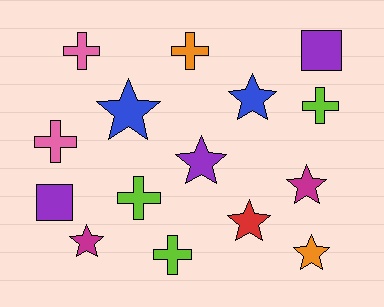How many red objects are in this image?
There is 1 red object.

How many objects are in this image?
There are 15 objects.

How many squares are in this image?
There are 2 squares.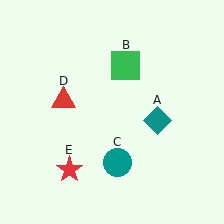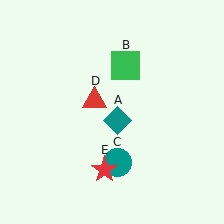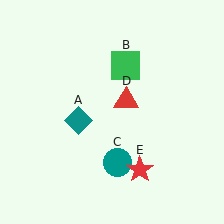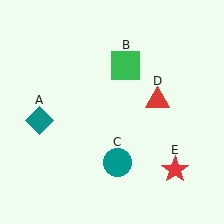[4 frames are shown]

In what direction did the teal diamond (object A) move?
The teal diamond (object A) moved left.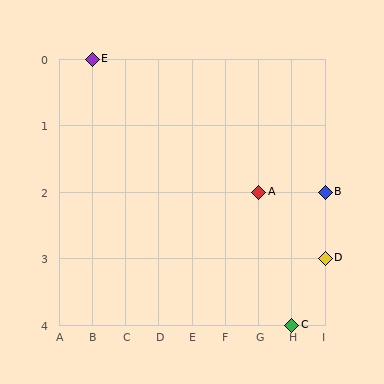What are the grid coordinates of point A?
Point A is at grid coordinates (G, 2).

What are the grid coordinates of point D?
Point D is at grid coordinates (I, 3).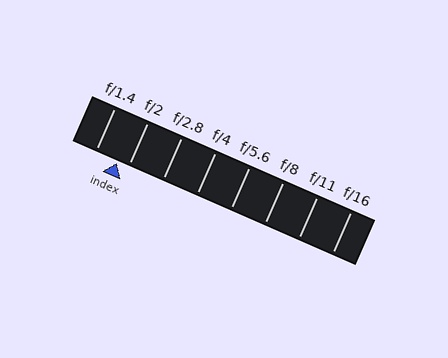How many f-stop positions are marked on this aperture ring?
There are 8 f-stop positions marked.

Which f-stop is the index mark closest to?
The index mark is closest to f/2.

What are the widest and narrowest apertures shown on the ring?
The widest aperture shown is f/1.4 and the narrowest is f/16.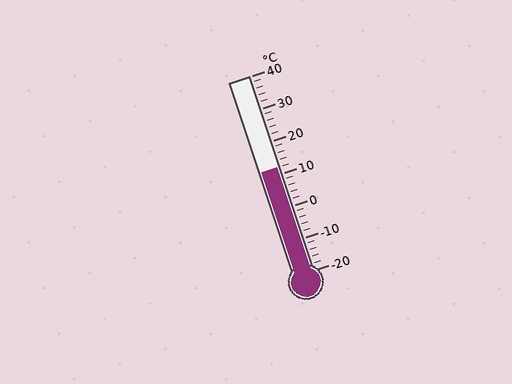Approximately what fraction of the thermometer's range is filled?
The thermometer is filled to approximately 55% of its range.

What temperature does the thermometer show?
The thermometer shows approximately 12°C.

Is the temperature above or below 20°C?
The temperature is below 20°C.